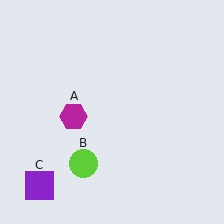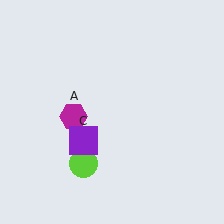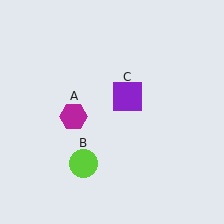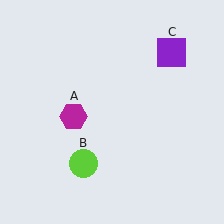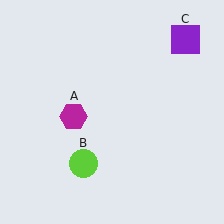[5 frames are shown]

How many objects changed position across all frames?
1 object changed position: purple square (object C).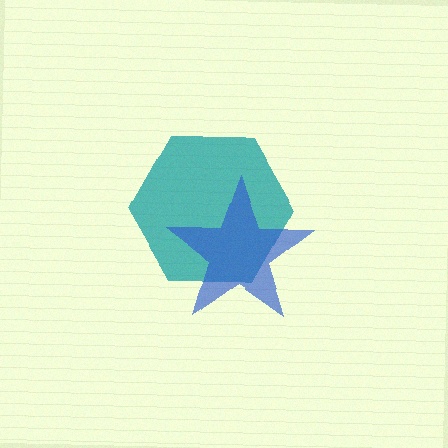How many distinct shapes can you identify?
There are 2 distinct shapes: a teal hexagon, a blue star.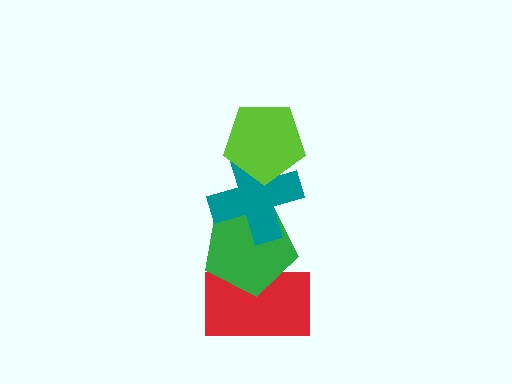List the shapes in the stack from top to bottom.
From top to bottom: the lime pentagon, the teal cross, the green pentagon, the red rectangle.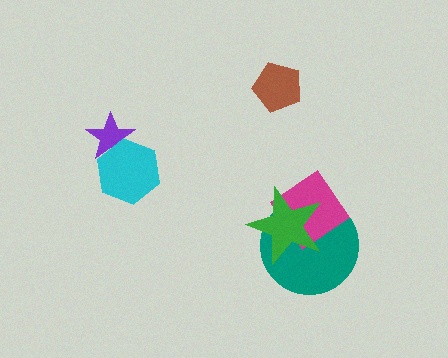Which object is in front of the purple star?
The cyan hexagon is in front of the purple star.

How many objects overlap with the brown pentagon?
0 objects overlap with the brown pentagon.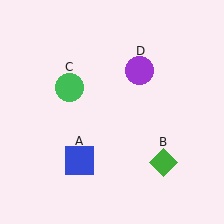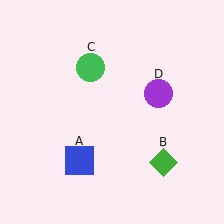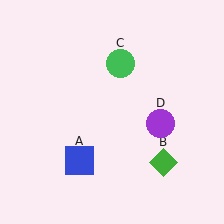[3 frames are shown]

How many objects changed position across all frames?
2 objects changed position: green circle (object C), purple circle (object D).